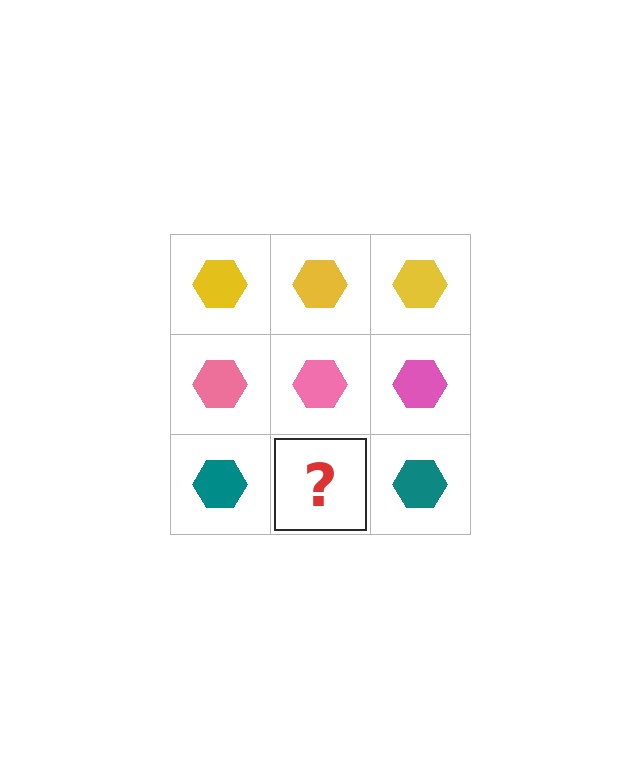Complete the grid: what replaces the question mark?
The question mark should be replaced with a teal hexagon.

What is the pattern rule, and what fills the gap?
The rule is that each row has a consistent color. The gap should be filled with a teal hexagon.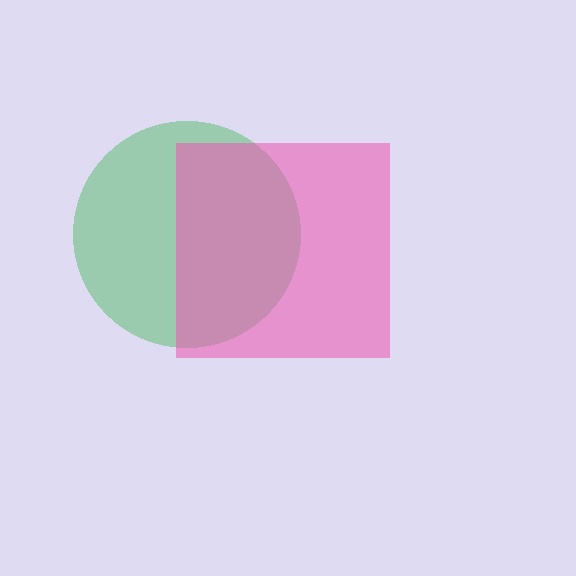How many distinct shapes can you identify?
There are 2 distinct shapes: a green circle, a pink square.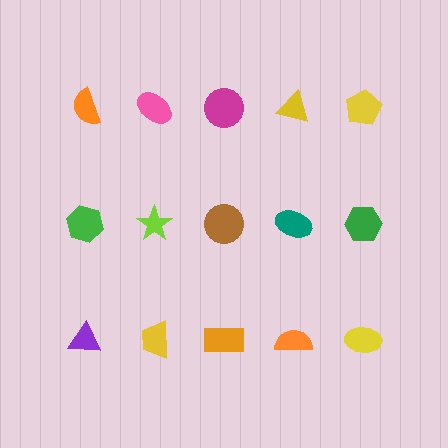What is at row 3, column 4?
An orange semicircle.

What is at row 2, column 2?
A lime star.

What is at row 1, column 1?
An orange semicircle.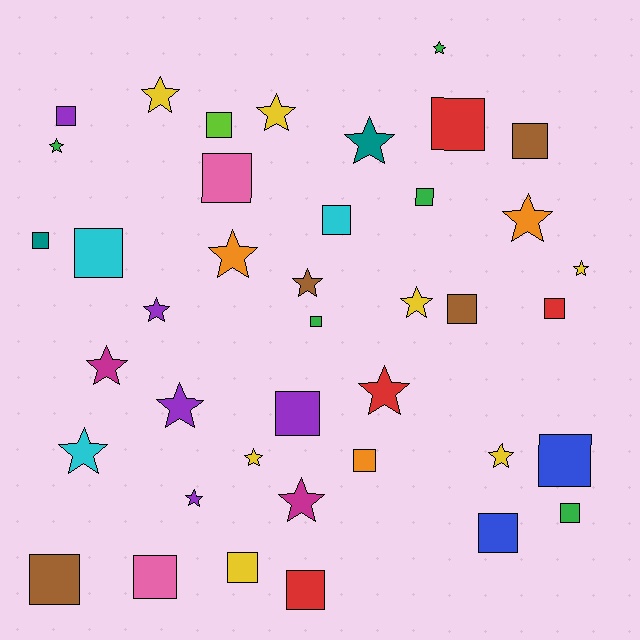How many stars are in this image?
There are 19 stars.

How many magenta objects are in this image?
There are 2 magenta objects.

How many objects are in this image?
There are 40 objects.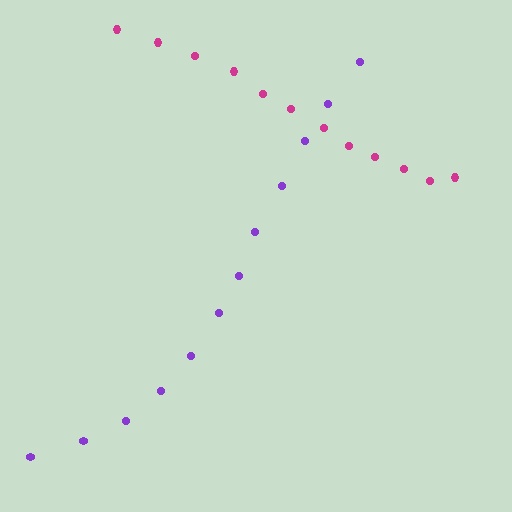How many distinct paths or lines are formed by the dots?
There are 2 distinct paths.